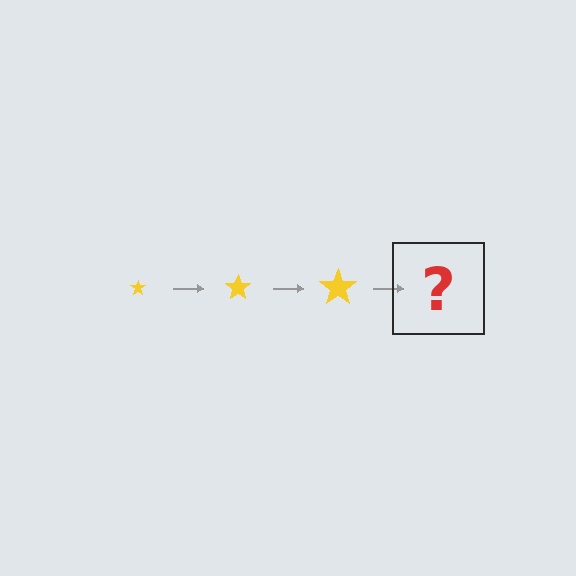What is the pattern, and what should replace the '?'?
The pattern is that the star gets progressively larger each step. The '?' should be a yellow star, larger than the previous one.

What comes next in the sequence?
The next element should be a yellow star, larger than the previous one.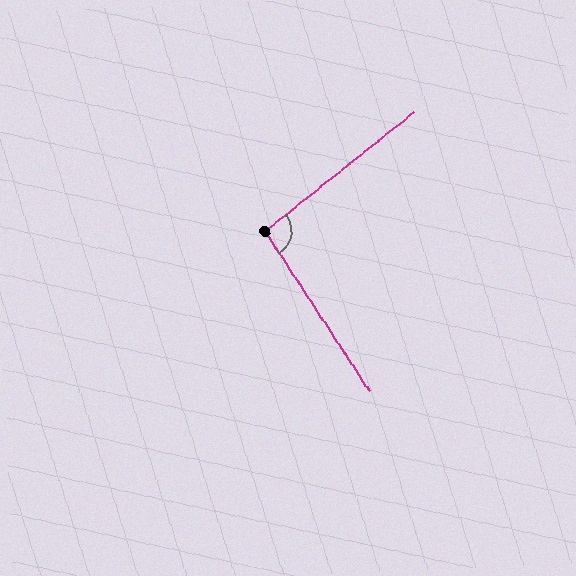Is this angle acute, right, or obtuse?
It is obtuse.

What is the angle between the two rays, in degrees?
Approximately 95 degrees.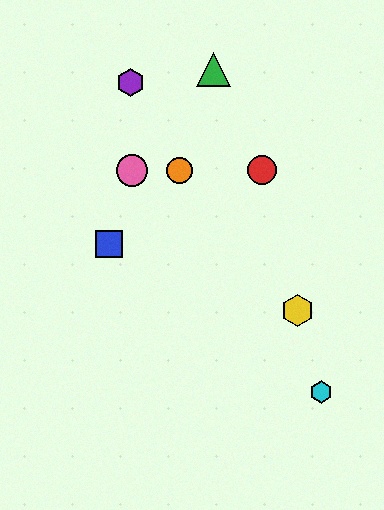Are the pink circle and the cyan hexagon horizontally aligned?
No, the pink circle is at y≈170 and the cyan hexagon is at y≈392.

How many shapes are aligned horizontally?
3 shapes (the red circle, the orange circle, the pink circle) are aligned horizontally.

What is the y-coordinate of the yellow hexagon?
The yellow hexagon is at y≈311.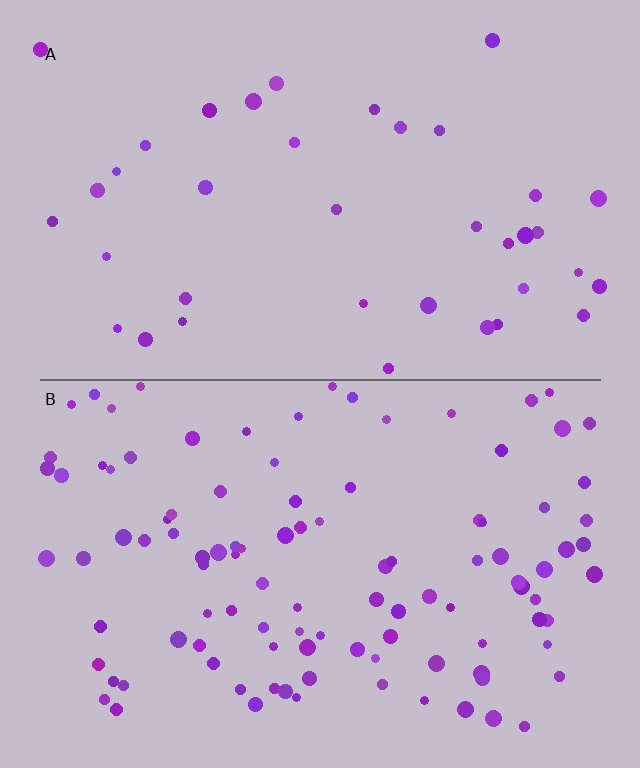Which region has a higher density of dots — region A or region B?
B (the bottom).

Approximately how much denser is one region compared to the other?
Approximately 2.8× — region B over region A.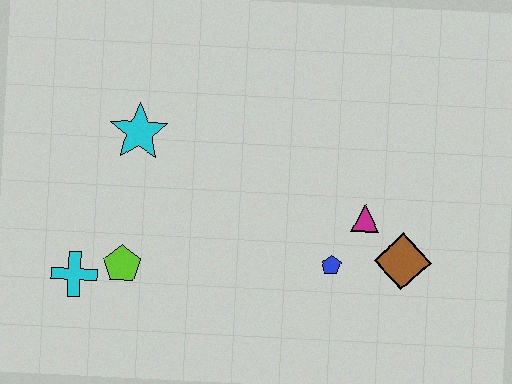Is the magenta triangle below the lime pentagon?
No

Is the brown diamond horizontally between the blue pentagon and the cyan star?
No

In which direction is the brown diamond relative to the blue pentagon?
The brown diamond is to the right of the blue pentagon.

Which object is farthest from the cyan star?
The brown diamond is farthest from the cyan star.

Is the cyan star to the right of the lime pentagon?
Yes